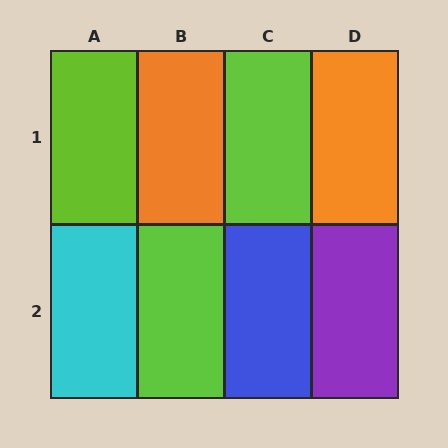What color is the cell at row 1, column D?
Orange.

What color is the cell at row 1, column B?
Orange.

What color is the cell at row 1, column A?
Lime.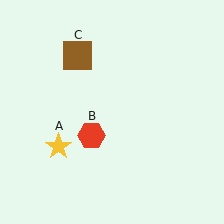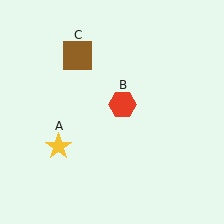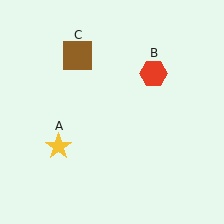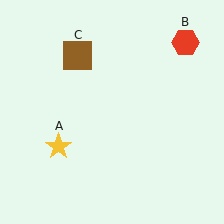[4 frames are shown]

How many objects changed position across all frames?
1 object changed position: red hexagon (object B).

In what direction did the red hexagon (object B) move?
The red hexagon (object B) moved up and to the right.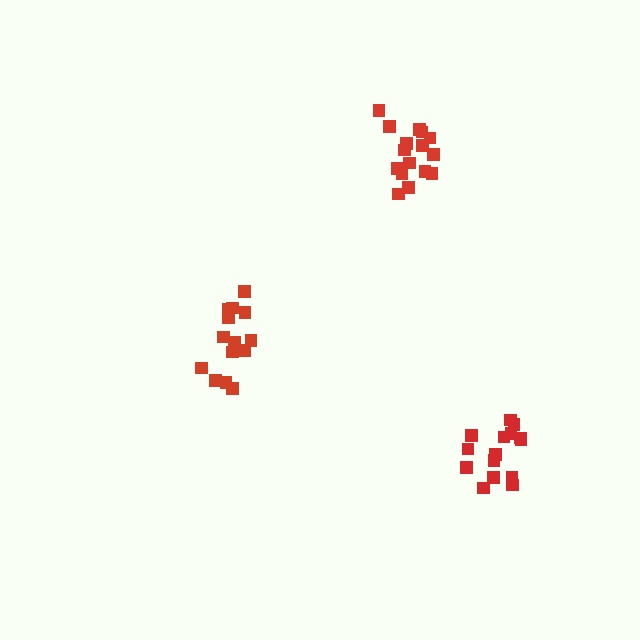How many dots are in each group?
Group 1: 15 dots, Group 2: 15 dots, Group 3: 16 dots (46 total).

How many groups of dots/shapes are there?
There are 3 groups.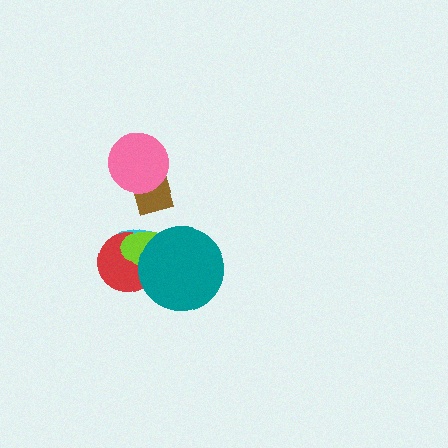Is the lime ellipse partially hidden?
Yes, it is partially covered by another shape.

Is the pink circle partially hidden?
No, no other shape covers it.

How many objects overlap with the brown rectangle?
1 object overlaps with the brown rectangle.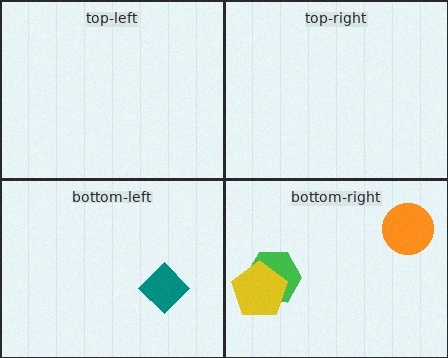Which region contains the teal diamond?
The bottom-left region.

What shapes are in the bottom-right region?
The green hexagon, the orange circle, the yellow pentagon.